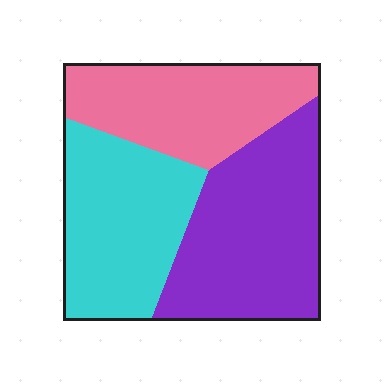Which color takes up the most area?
Purple, at roughly 40%.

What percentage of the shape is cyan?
Cyan covers about 30% of the shape.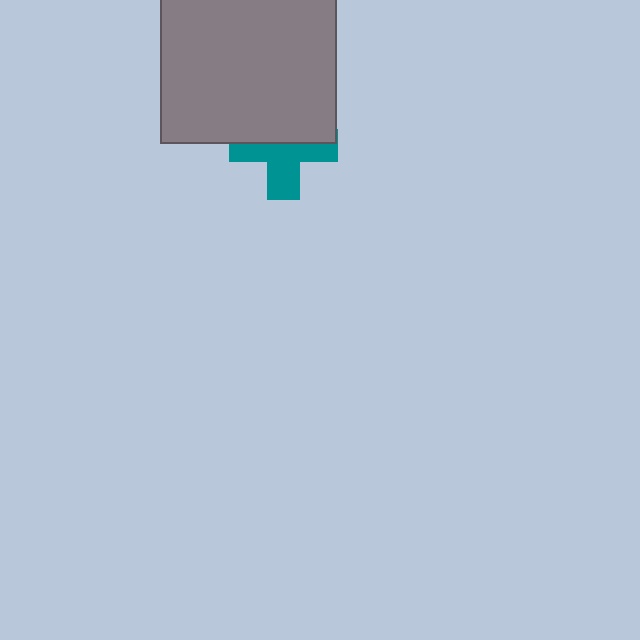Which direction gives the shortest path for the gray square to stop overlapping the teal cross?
Moving up gives the shortest separation.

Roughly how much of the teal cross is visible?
About half of it is visible (roughly 54%).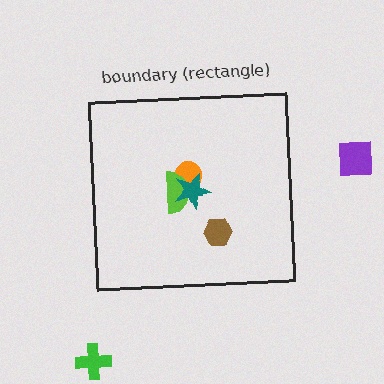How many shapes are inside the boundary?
4 inside, 2 outside.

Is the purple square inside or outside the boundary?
Outside.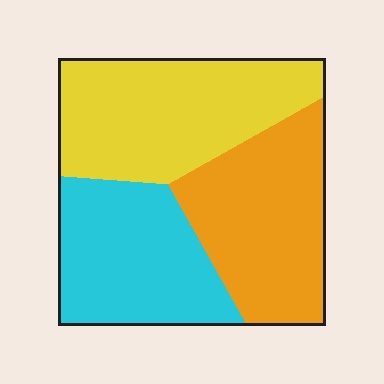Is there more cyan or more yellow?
Yellow.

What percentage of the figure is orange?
Orange covers about 35% of the figure.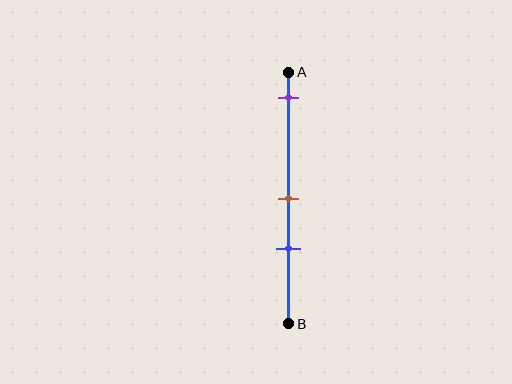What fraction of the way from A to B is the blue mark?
The blue mark is approximately 70% (0.7) of the way from A to B.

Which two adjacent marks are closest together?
The brown and blue marks are the closest adjacent pair.